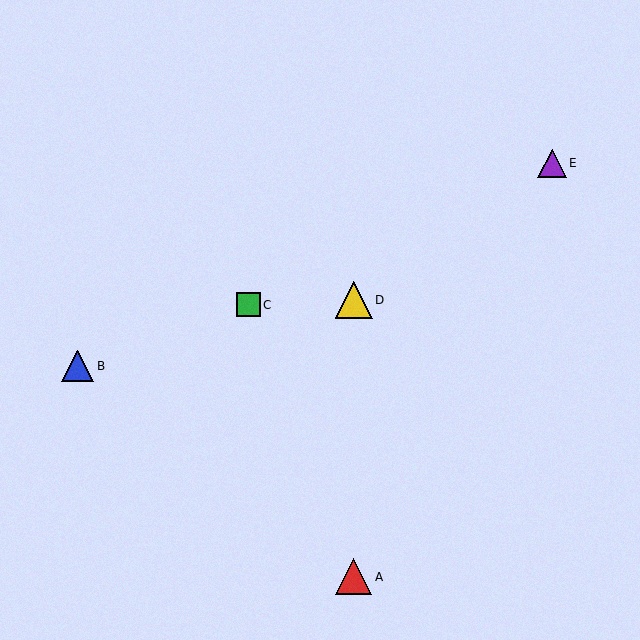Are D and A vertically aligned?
Yes, both are at x≈354.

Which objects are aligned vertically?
Objects A, D are aligned vertically.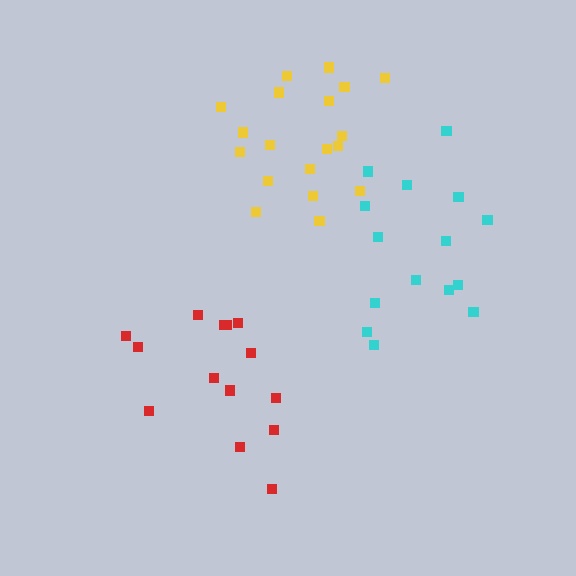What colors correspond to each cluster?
The clusters are colored: cyan, red, yellow.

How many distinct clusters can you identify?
There are 3 distinct clusters.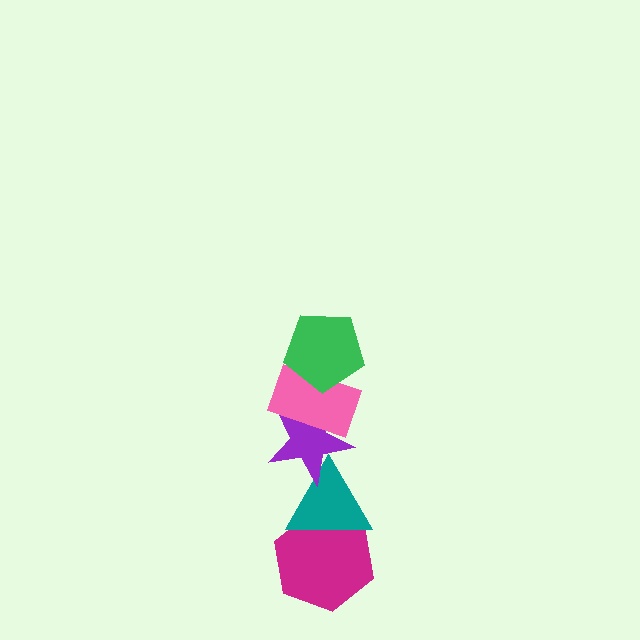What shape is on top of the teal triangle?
The purple star is on top of the teal triangle.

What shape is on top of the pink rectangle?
The green pentagon is on top of the pink rectangle.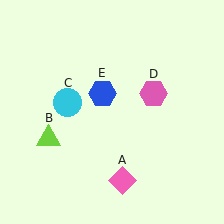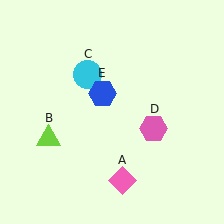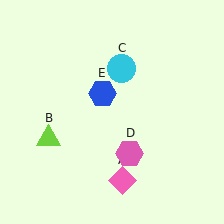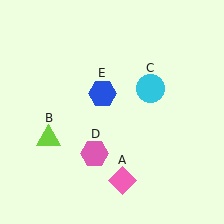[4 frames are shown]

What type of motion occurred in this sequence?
The cyan circle (object C), pink hexagon (object D) rotated clockwise around the center of the scene.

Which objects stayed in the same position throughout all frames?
Pink diamond (object A) and lime triangle (object B) and blue hexagon (object E) remained stationary.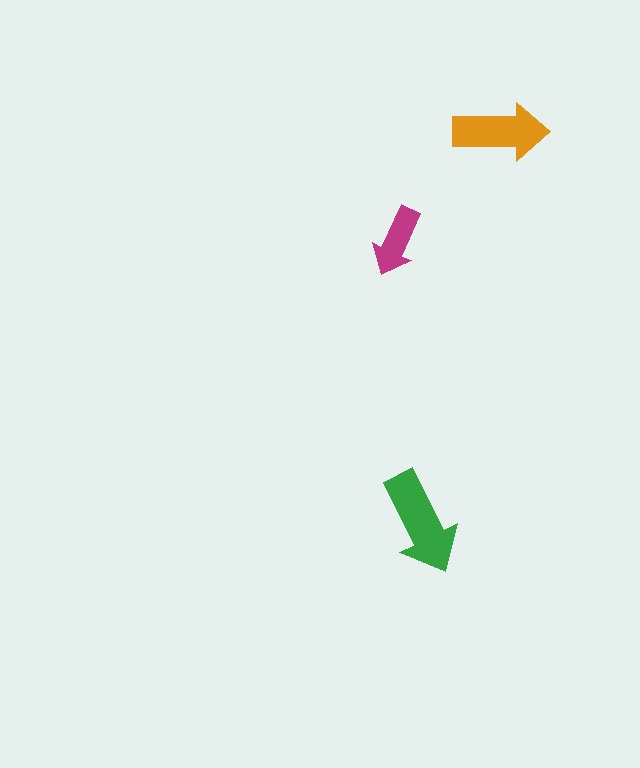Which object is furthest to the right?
The orange arrow is rightmost.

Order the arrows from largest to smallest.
the green one, the orange one, the magenta one.